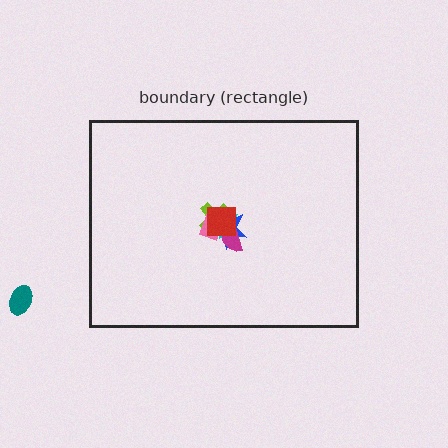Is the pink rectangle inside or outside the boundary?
Inside.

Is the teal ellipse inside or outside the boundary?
Outside.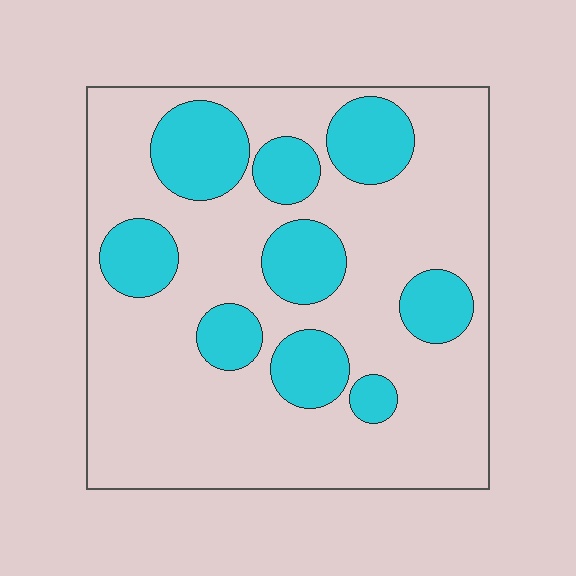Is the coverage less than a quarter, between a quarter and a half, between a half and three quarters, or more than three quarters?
Between a quarter and a half.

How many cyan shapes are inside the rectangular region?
9.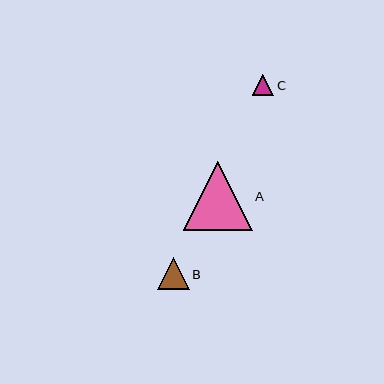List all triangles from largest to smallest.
From largest to smallest: A, B, C.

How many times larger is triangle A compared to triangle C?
Triangle A is approximately 3.3 times the size of triangle C.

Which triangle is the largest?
Triangle A is the largest with a size of approximately 69 pixels.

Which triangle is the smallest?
Triangle C is the smallest with a size of approximately 21 pixels.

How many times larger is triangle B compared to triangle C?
Triangle B is approximately 1.5 times the size of triangle C.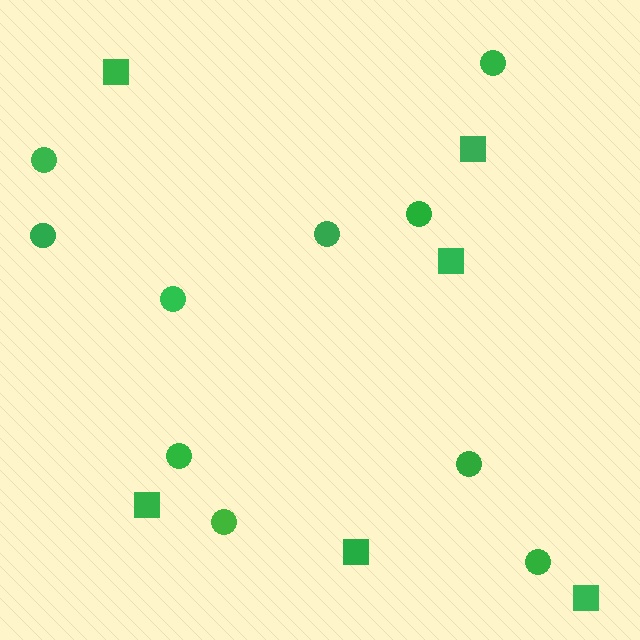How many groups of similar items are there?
There are 2 groups: one group of squares (6) and one group of circles (10).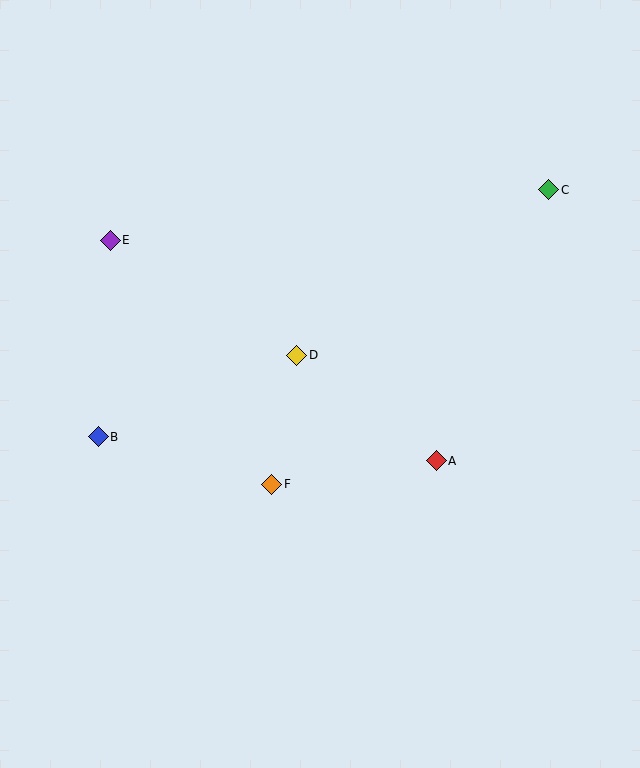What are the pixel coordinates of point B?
Point B is at (98, 437).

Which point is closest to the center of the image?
Point D at (297, 355) is closest to the center.